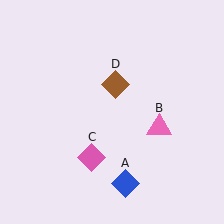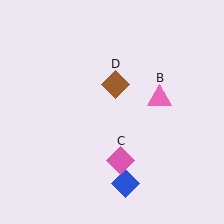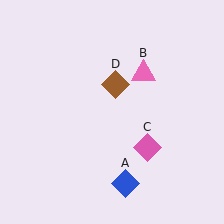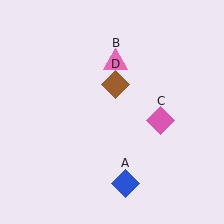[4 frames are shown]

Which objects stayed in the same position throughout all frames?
Blue diamond (object A) and brown diamond (object D) remained stationary.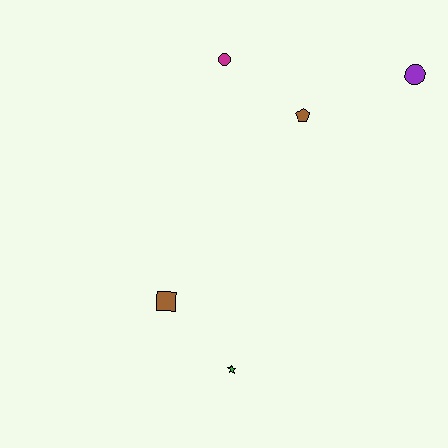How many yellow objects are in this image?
There are no yellow objects.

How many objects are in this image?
There are 5 objects.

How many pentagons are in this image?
There is 1 pentagon.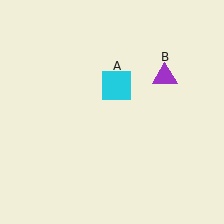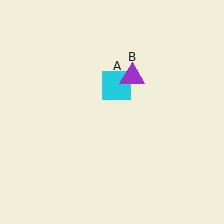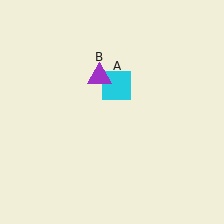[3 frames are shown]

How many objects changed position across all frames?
1 object changed position: purple triangle (object B).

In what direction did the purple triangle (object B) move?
The purple triangle (object B) moved left.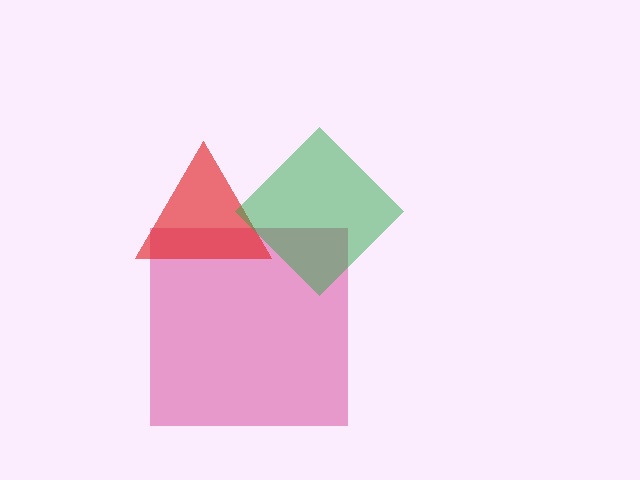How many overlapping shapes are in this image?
There are 3 overlapping shapes in the image.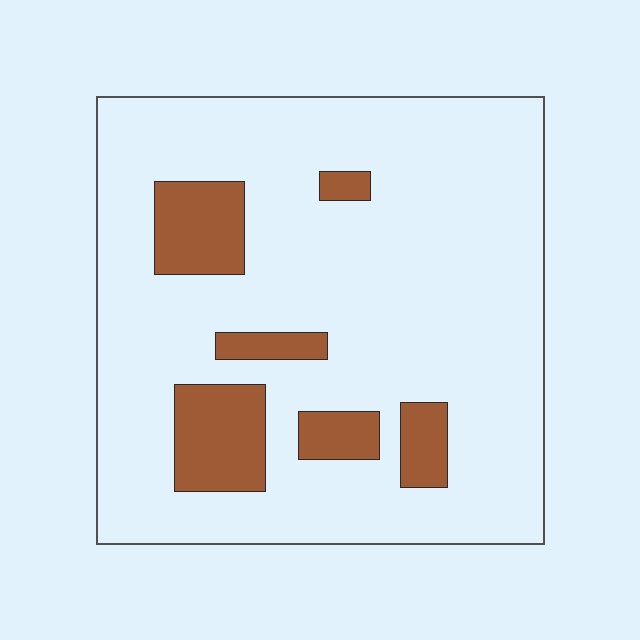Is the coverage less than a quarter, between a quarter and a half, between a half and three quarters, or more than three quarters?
Less than a quarter.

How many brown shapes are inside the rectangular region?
6.